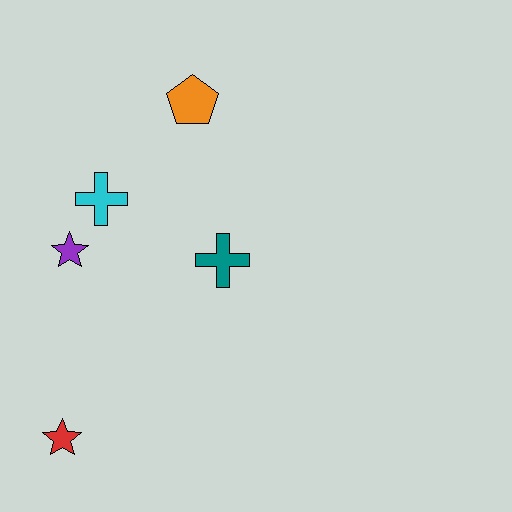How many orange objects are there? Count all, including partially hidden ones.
There is 1 orange object.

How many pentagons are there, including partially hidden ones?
There is 1 pentagon.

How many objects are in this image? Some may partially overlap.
There are 5 objects.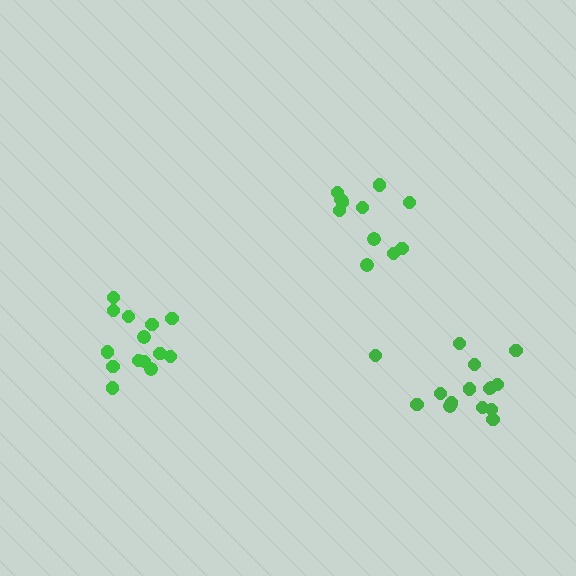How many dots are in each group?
Group 1: 14 dots, Group 2: 11 dots, Group 3: 15 dots (40 total).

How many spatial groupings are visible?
There are 3 spatial groupings.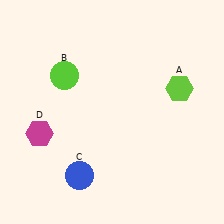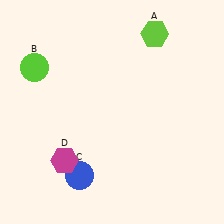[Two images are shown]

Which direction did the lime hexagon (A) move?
The lime hexagon (A) moved up.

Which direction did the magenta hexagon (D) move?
The magenta hexagon (D) moved down.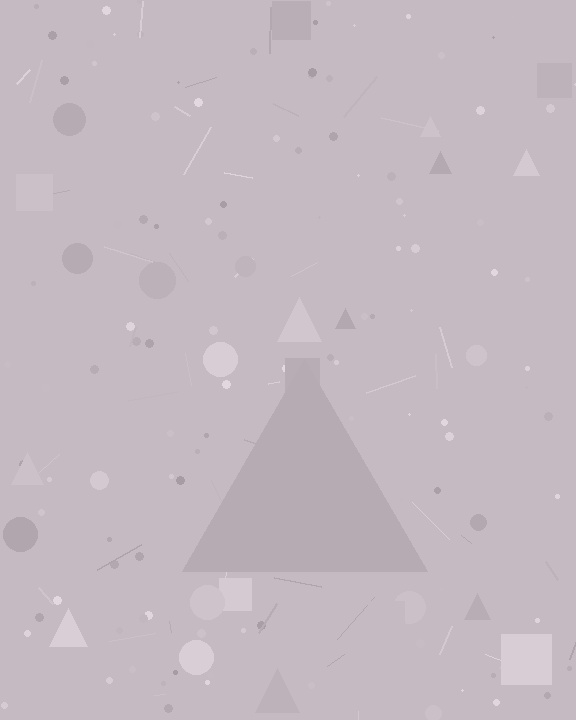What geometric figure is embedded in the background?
A triangle is embedded in the background.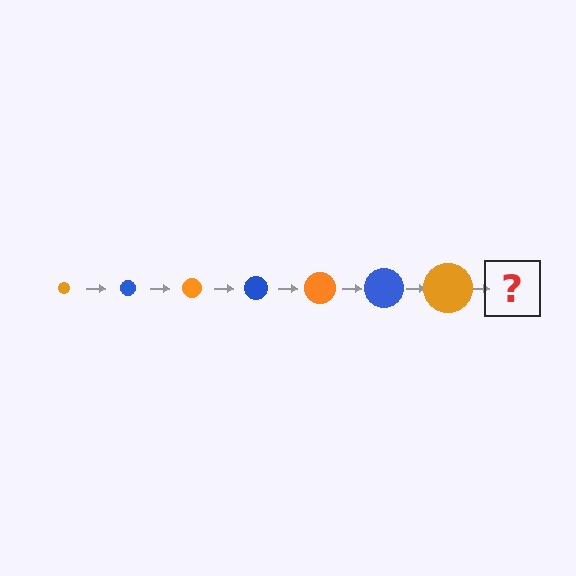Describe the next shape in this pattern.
It should be a blue circle, larger than the previous one.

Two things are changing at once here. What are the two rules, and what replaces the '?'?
The two rules are that the circle grows larger each step and the color cycles through orange and blue. The '?' should be a blue circle, larger than the previous one.